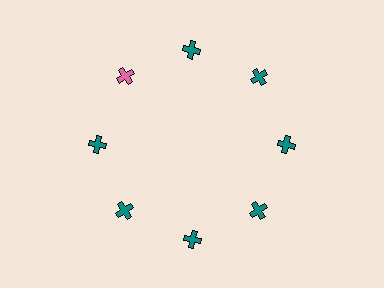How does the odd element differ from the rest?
It has a different color: pink instead of teal.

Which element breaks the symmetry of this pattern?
The pink cross at roughly the 10 o'clock position breaks the symmetry. All other shapes are teal crosses.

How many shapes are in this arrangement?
There are 8 shapes arranged in a ring pattern.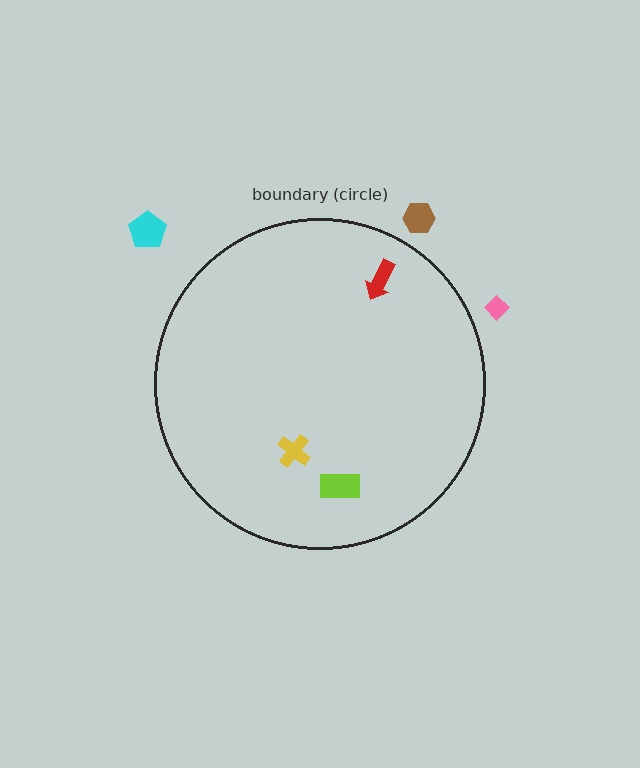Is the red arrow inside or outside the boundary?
Inside.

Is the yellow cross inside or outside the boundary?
Inside.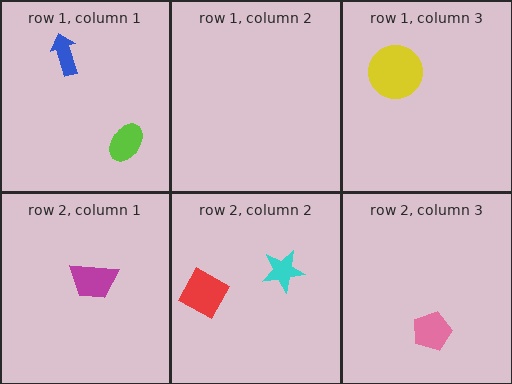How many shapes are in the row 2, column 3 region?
1.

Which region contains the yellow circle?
The row 1, column 3 region.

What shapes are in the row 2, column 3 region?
The pink pentagon.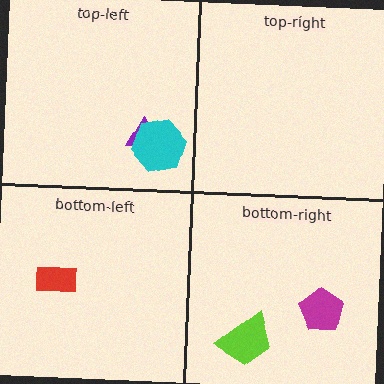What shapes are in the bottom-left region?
The red rectangle.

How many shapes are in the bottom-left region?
1.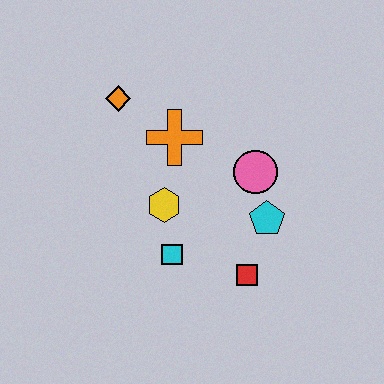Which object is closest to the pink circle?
The cyan pentagon is closest to the pink circle.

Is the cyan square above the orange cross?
No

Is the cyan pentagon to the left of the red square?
No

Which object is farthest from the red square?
The orange diamond is farthest from the red square.